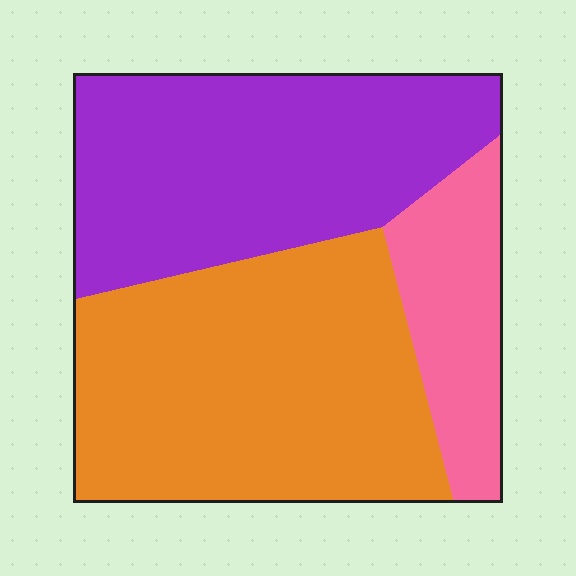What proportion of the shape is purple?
Purple covers roughly 40% of the shape.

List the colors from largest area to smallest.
From largest to smallest: orange, purple, pink.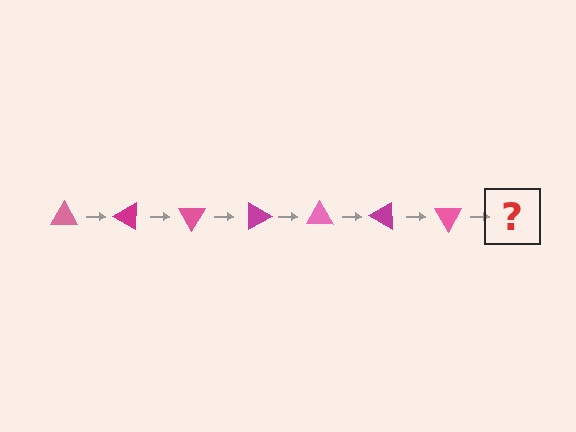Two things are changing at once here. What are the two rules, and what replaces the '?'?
The two rules are that it rotates 30 degrees each step and the color cycles through pink and magenta. The '?' should be a magenta triangle, rotated 210 degrees from the start.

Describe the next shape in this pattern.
It should be a magenta triangle, rotated 210 degrees from the start.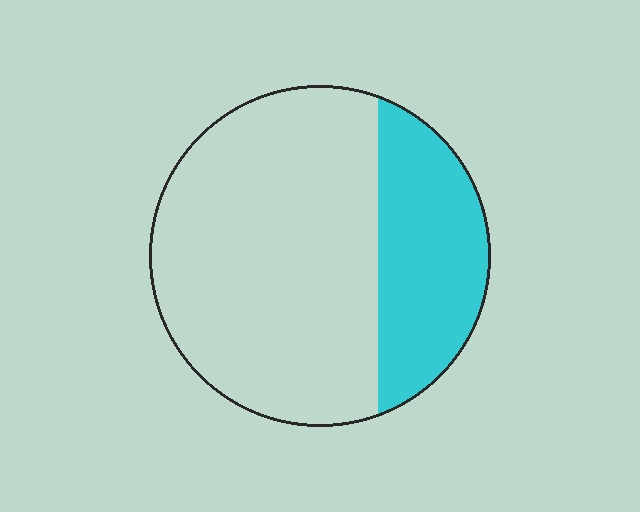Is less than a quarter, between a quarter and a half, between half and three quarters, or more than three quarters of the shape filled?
Between a quarter and a half.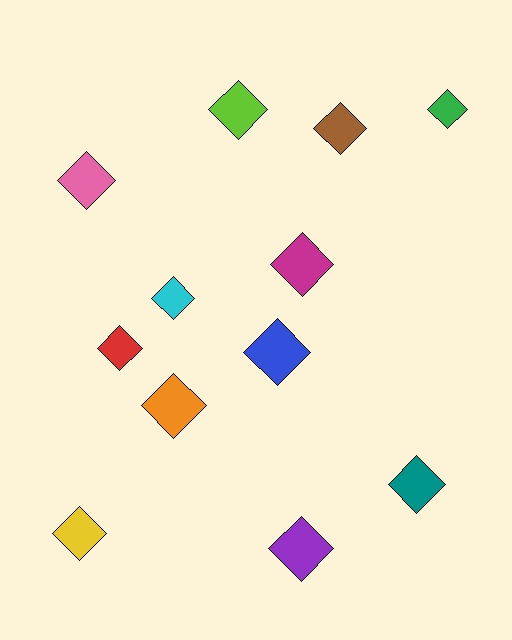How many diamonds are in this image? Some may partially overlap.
There are 12 diamonds.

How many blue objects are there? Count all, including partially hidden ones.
There is 1 blue object.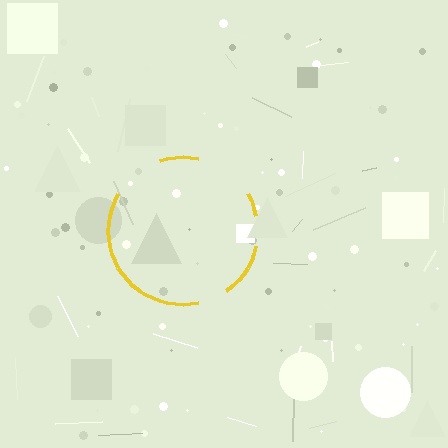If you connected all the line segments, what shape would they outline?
They would outline a circle.